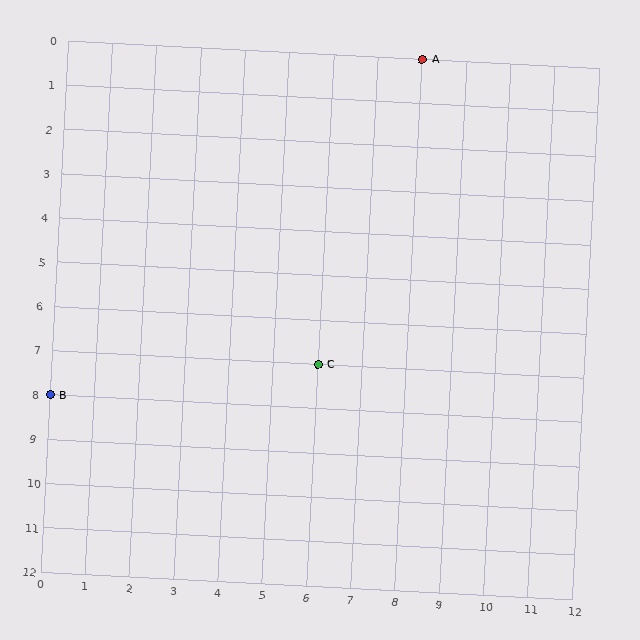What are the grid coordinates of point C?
Point C is at grid coordinates (6, 7).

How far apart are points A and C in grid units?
Points A and C are 2 columns and 7 rows apart (about 7.3 grid units diagonally).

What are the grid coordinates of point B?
Point B is at grid coordinates (0, 8).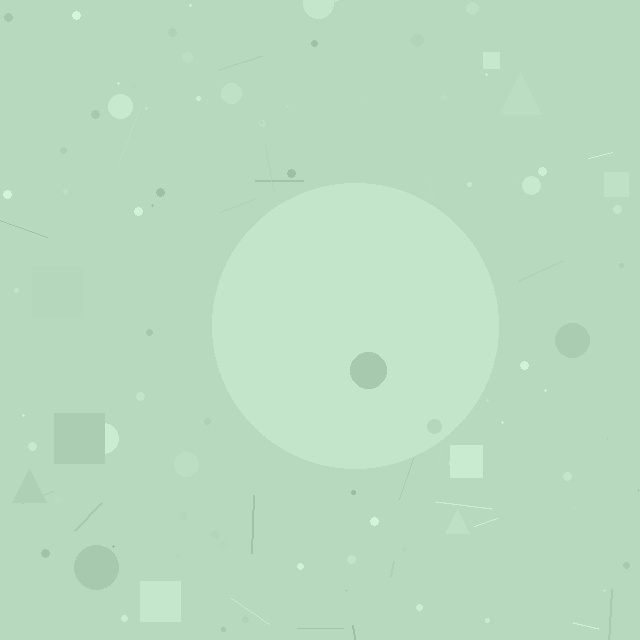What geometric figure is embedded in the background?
A circle is embedded in the background.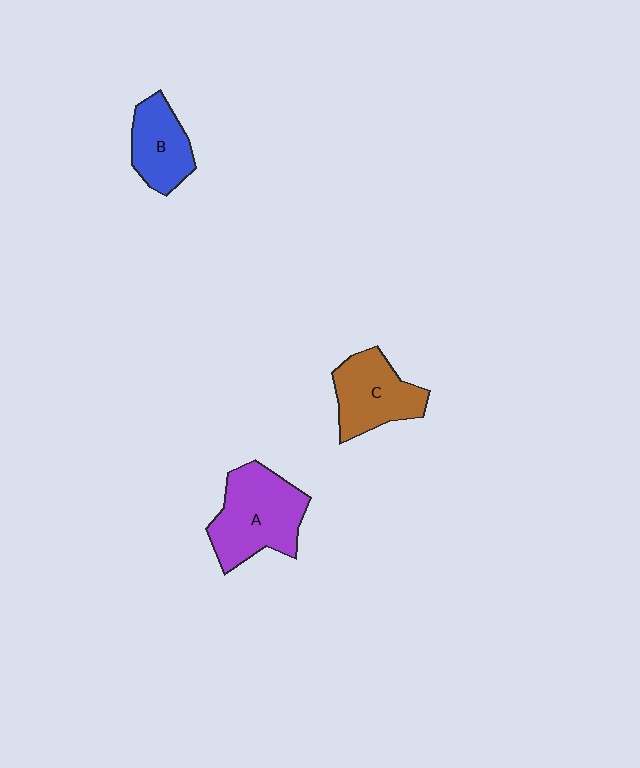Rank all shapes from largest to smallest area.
From largest to smallest: A (purple), C (brown), B (blue).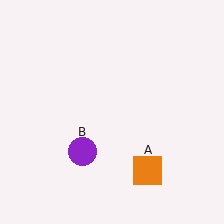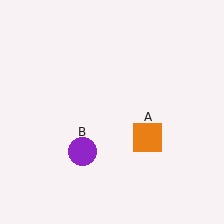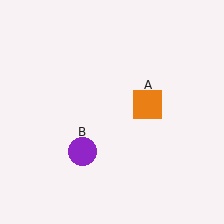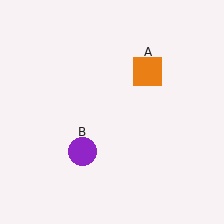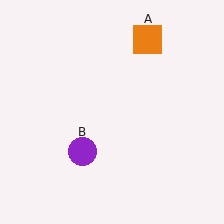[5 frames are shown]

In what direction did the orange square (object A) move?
The orange square (object A) moved up.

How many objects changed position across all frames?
1 object changed position: orange square (object A).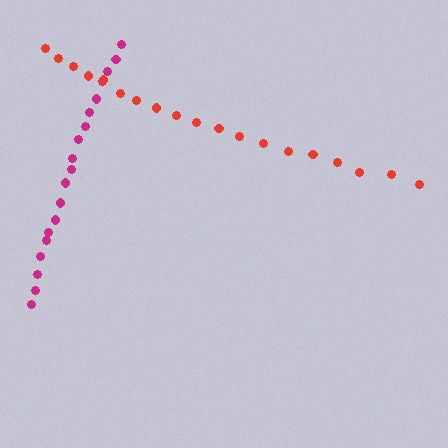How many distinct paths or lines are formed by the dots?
There are 2 distinct paths.